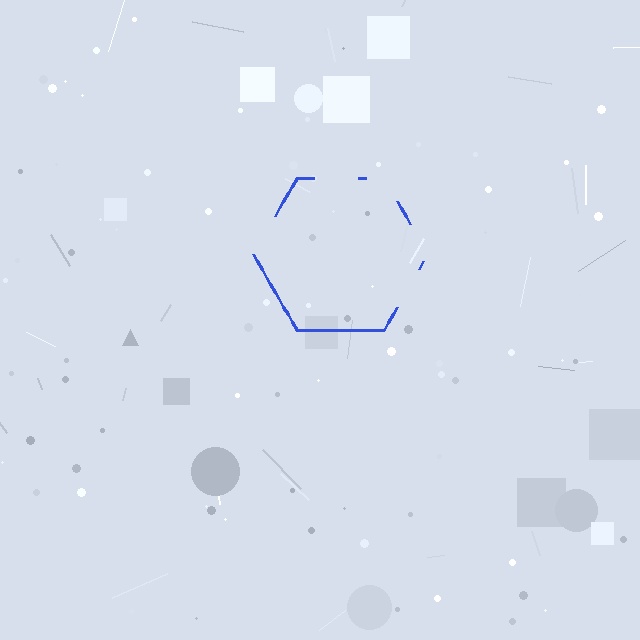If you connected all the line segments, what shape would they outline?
They would outline a hexagon.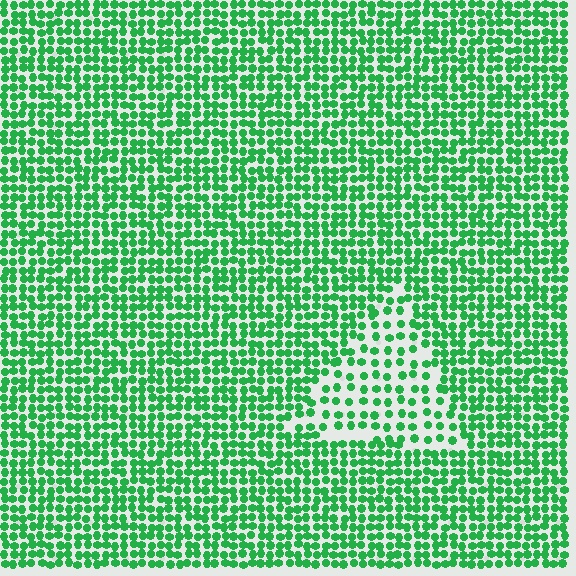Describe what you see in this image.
The image contains small green elements arranged at two different densities. A triangle-shaped region is visible where the elements are less densely packed than the surrounding area.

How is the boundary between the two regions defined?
The boundary is defined by a change in element density (approximately 1.9x ratio). All elements are the same color, size, and shape.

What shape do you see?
I see a triangle.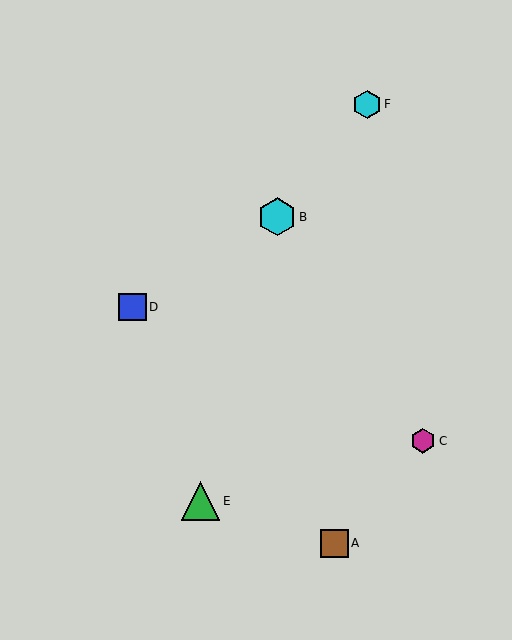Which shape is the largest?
The green triangle (labeled E) is the largest.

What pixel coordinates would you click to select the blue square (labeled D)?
Click at (132, 307) to select the blue square D.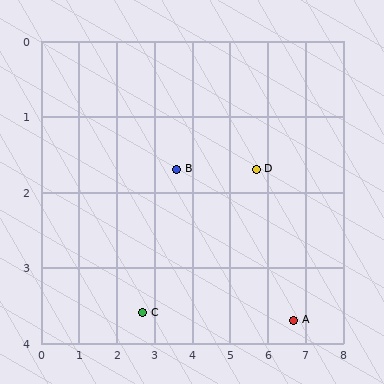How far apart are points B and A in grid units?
Points B and A are about 3.7 grid units apart.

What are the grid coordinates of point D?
Point D is at approximately (5.7, 1.7).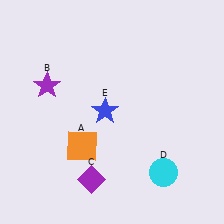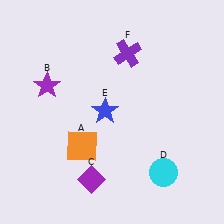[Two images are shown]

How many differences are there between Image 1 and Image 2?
There is 1 difference between the two images.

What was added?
A purple cross (F) was added in Image 2.